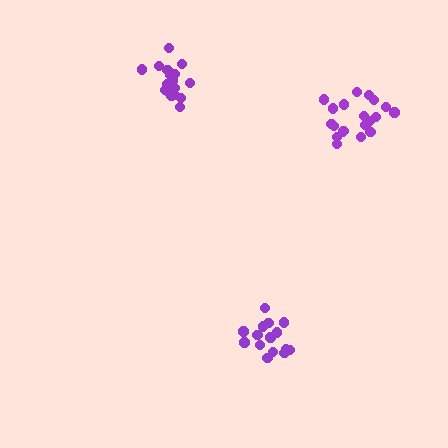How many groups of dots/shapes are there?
There are 3 groups.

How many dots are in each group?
Group 1: 20 dots, Group 2: 15 dots, Group 3: 18 dots (53 total).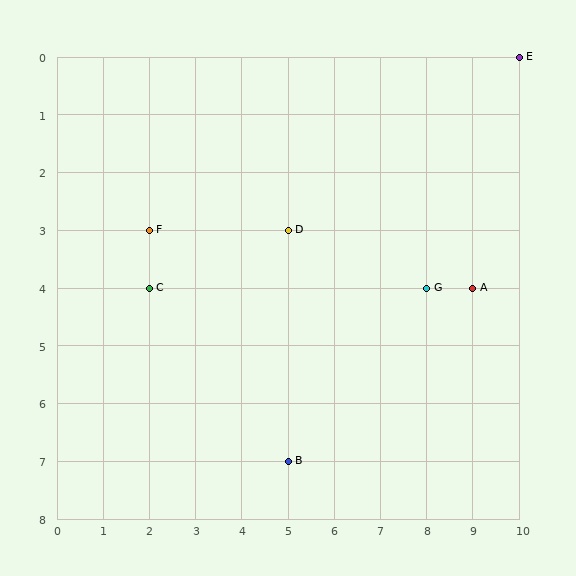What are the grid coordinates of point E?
Point E is at grid coordinates (10, 0).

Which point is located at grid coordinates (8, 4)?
Point G is at (8, 4).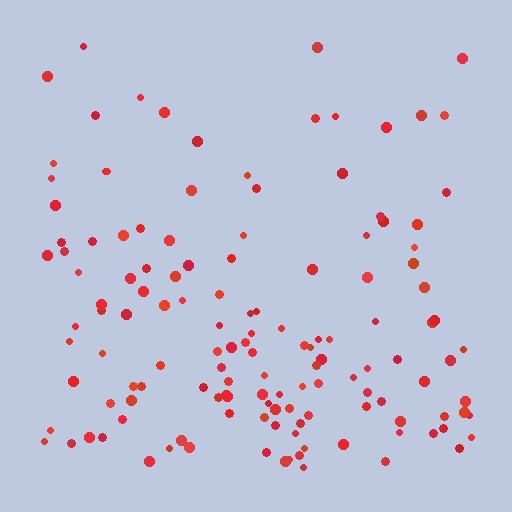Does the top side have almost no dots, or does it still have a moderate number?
Still a moderate number, just noticeably fewer than the bottom.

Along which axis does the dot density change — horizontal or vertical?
Vertical.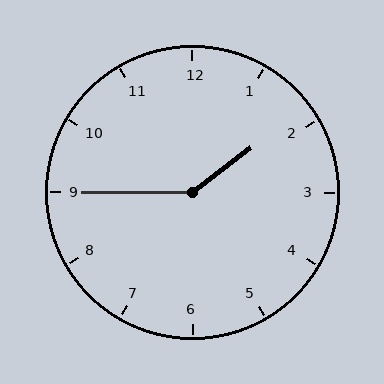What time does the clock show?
1:45.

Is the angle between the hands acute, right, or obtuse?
It is obtuse.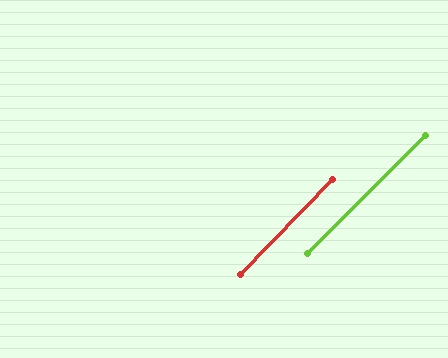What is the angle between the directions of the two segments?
Approximately 1 degree.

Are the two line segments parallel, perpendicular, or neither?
Parallel — their directions differ by only 1.0°.